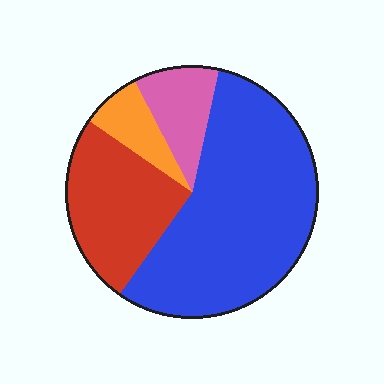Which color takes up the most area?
Blue, at roughly 55%.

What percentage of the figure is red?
Red covers roughly 25% of the figure.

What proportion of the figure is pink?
Pink covers 11% of the figure.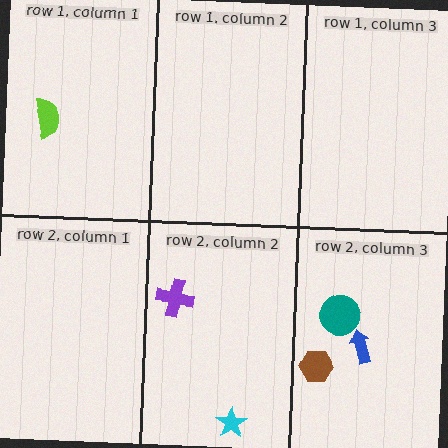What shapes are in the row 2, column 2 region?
The cyan star, the purple cross.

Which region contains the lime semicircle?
The row 1, column 1 region.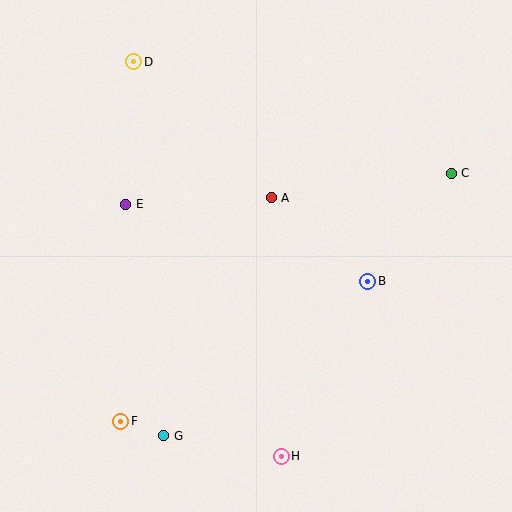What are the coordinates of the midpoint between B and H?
The midpoint between B and H is at (325, 369).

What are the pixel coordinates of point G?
Point G is at (164, 436).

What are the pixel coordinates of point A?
Point A is at (271, 198).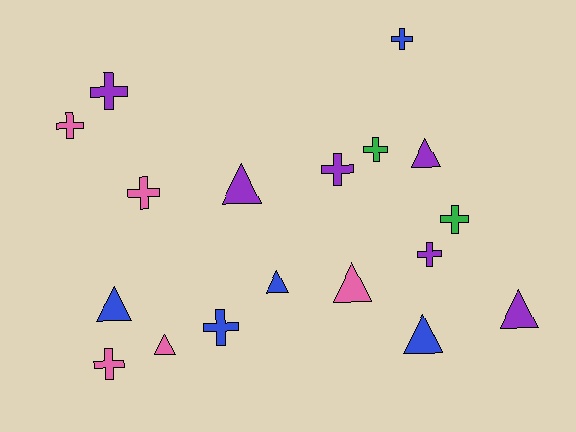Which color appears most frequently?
Purple, with 6 objects.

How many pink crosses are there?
There are 3 pink crosses.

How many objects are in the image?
There are 18 objects.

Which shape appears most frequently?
Cross, with 10 objects.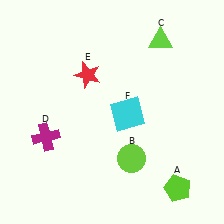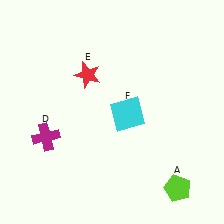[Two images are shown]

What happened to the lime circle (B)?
The lime circle (B) was removed in Image 2. It was in the bottom-right area of Image 1.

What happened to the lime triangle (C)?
The lime triangle (C) was removed in Image 2. It was in the top-right area of Image 1.